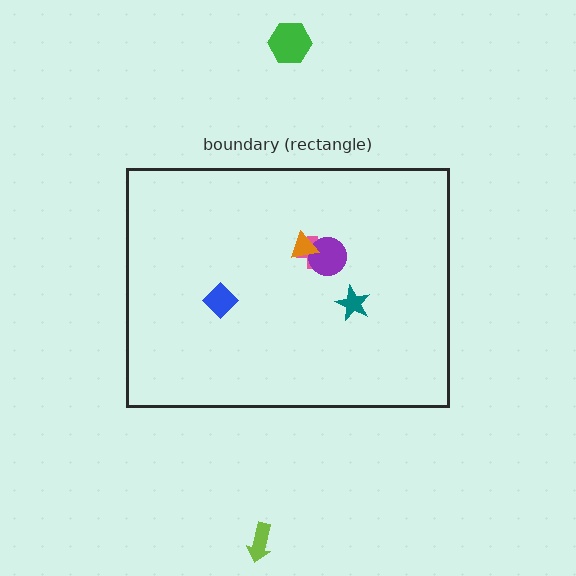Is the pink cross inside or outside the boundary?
Inside.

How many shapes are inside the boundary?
5 inside, 2 outside.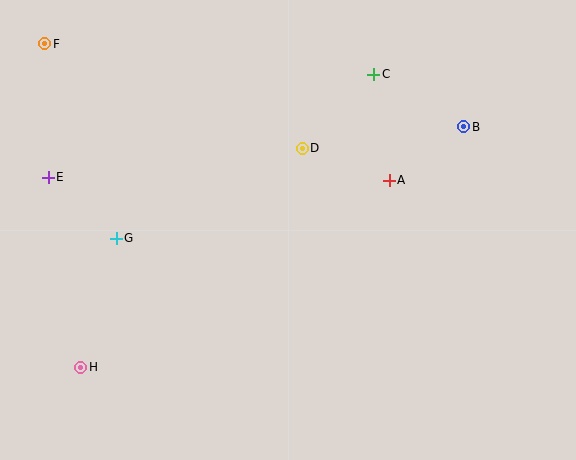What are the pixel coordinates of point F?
Point F is at (45, 44).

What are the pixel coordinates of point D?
Point D is at (302, 148).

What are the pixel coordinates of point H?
Point H is at (81, 367).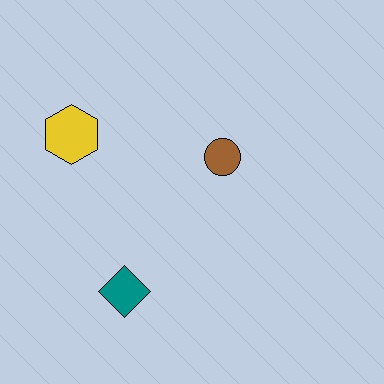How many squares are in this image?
There are no squares.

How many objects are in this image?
There are 3 objects.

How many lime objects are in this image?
There are no lime objects.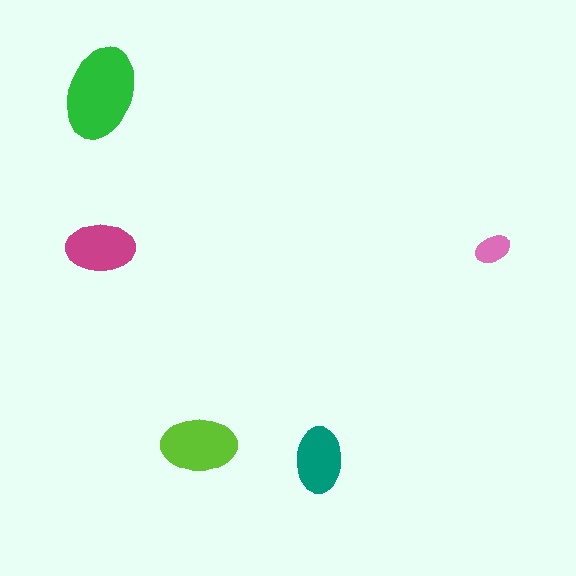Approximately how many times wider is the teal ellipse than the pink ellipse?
About 2 times wider.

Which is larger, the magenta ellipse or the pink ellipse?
The magenta one.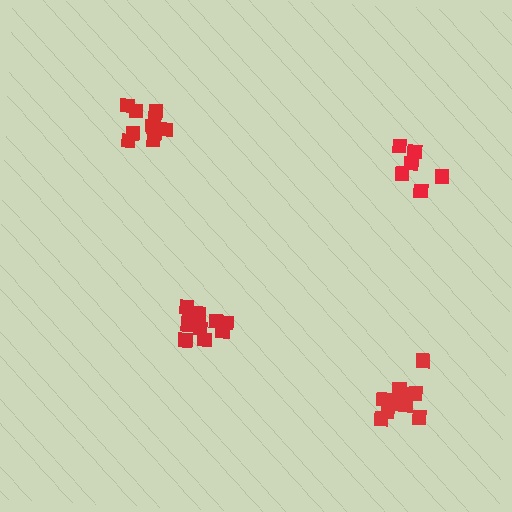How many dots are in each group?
Group 1: 11 dots, Group 2: 11 dots, Group 3: 10 dots, Group 4: 6 dots (38 total).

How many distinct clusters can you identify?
There are 4 distinct clusters.